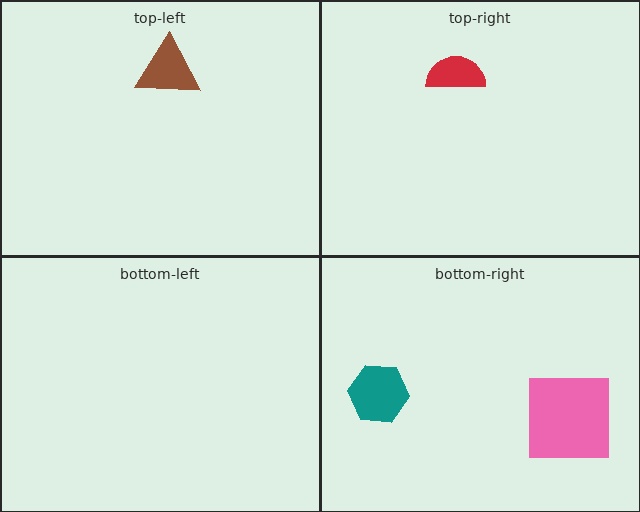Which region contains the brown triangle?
The top-left region.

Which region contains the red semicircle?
The top-right region.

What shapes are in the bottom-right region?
The teal hexagon, the pink square.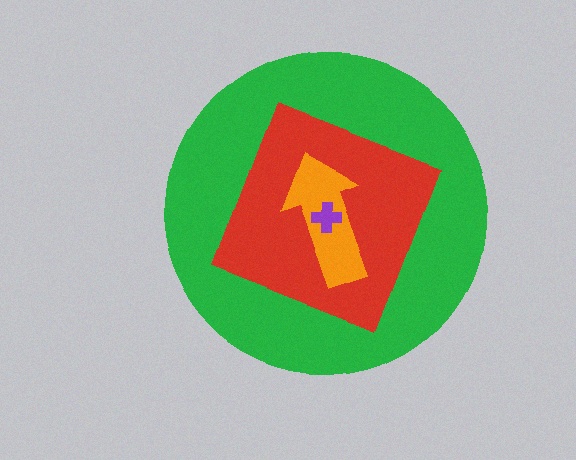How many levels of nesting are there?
4.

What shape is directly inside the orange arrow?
The purple cross.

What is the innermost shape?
The purple cross.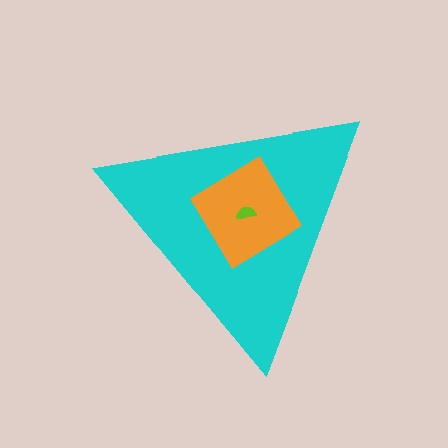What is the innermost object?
The lime semicircle.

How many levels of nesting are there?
3.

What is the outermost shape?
The cyan triangle.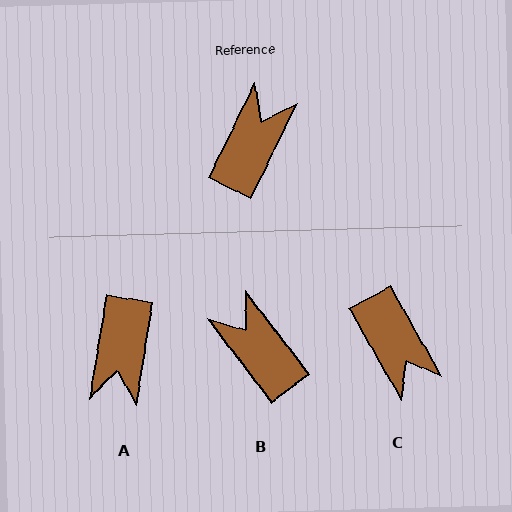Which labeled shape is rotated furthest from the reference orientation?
A, about 163 degrees away.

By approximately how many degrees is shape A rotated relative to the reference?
Approximately 163 degrees clockwise.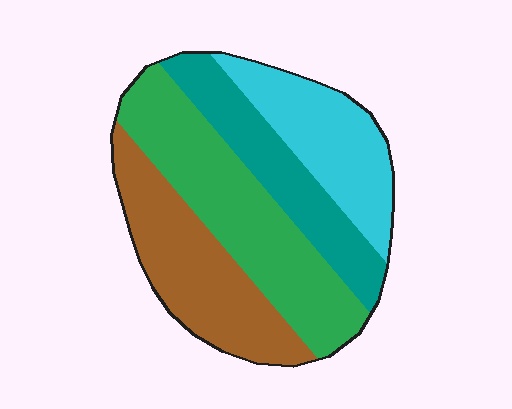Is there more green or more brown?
Green.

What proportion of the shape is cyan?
Cyan takes up between a sixth and a third of the shape.